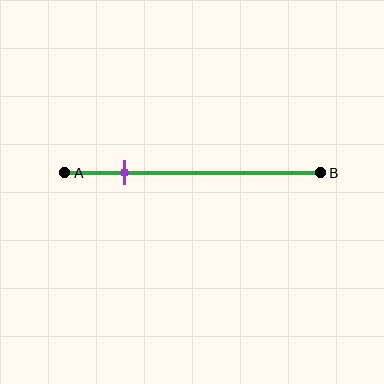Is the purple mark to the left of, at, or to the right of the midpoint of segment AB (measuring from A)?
The purple mark is to the left of the midpoint of segment AB.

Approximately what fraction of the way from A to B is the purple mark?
The purple mark is approximately 25% of the way from A to B.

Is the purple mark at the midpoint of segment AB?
No, the mark is at about 25% from A, not at the 50% midpoint.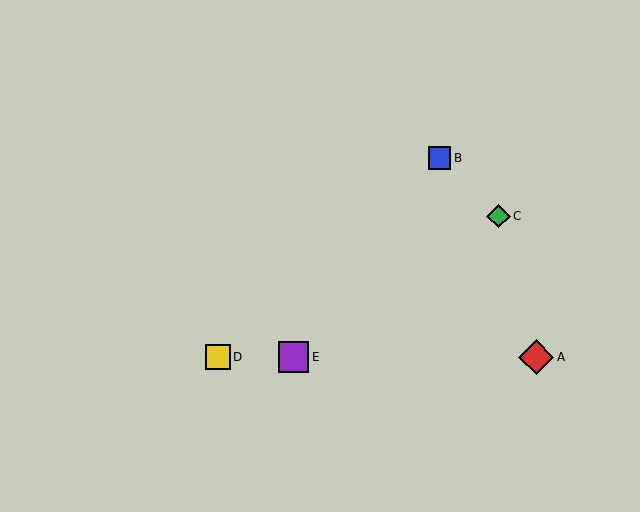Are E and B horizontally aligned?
No, E is at y≈357 and B is at y≈158.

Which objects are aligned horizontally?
Objects A, D, E are aligned horizontally.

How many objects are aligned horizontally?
3 objects (A, D, E) are aligned horizontally.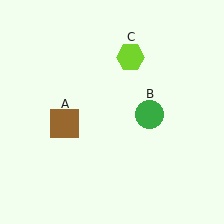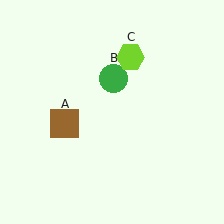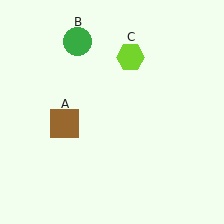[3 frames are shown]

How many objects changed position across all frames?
1 object changed position: green circle (object B).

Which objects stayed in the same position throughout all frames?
Brown square (object A) and lime hexagon (object C) remained stationary.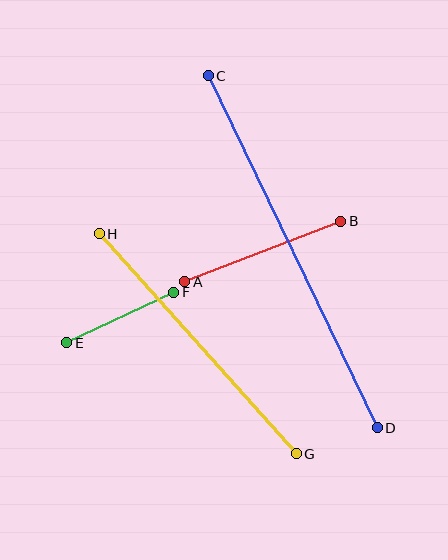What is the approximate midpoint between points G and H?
The midpoint is at approximately (198, 344) pixels.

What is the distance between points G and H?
The distance is approximately 295 pixels.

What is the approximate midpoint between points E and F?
The midpoint is at approximately (120, 317) pixels.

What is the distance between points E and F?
The distance is approximately 118 pixels.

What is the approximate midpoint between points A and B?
The midpoint is at approximately (263, 251) pixels.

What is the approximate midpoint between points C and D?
The midpoint is at approximately (293, 252) pixels.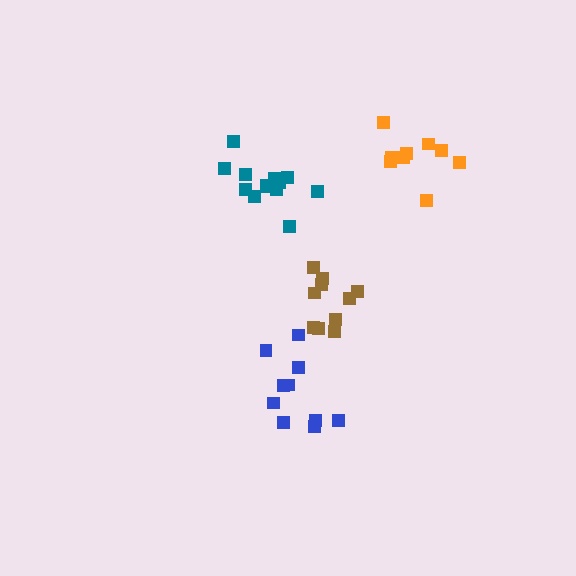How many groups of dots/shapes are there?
There are 4 groups.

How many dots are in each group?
Group 1: 13 dots, Group 2: 10 dots, Group 3: 10 dots, Group 4: 9 dots (42 total).